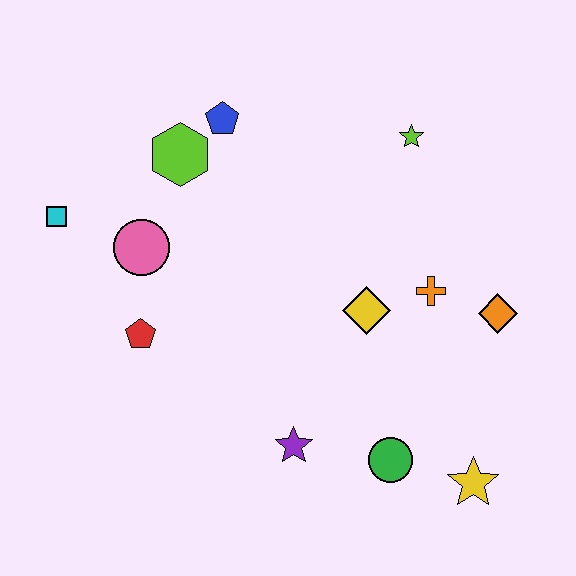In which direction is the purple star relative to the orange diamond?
The purple star is to the left of the orange diamond.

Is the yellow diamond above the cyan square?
No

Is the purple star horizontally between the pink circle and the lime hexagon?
No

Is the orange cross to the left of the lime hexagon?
No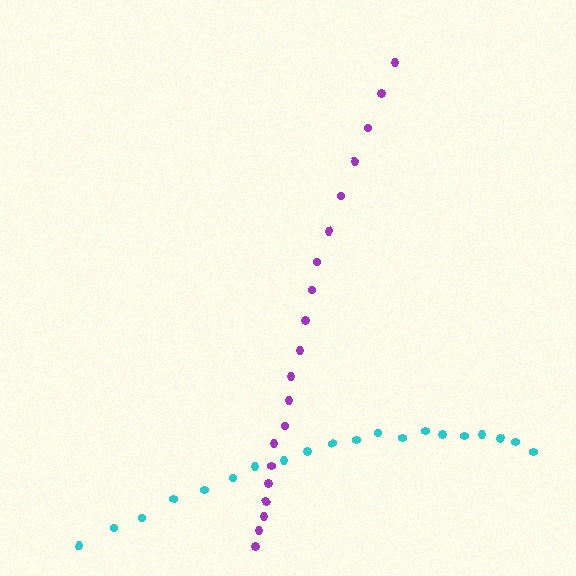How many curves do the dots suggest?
There are 2 distinct paths.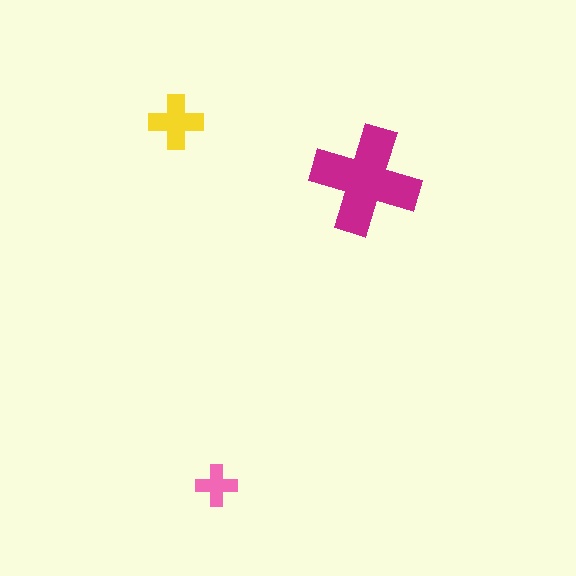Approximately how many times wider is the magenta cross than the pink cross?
About 2.5 times wider.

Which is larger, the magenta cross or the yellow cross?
The magenta one.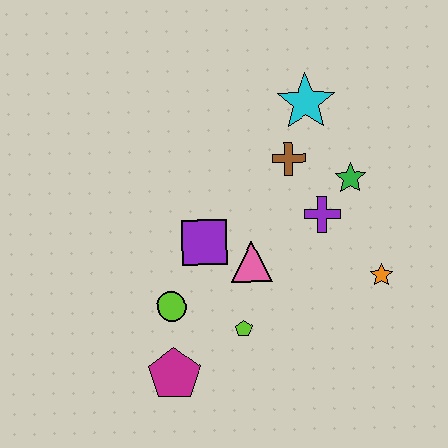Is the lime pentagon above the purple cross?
No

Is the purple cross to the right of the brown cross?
Yes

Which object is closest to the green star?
The purple cross is closest to the green star.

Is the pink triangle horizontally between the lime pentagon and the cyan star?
Yes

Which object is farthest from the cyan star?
The magenta pentagon is farthest from the cyan star.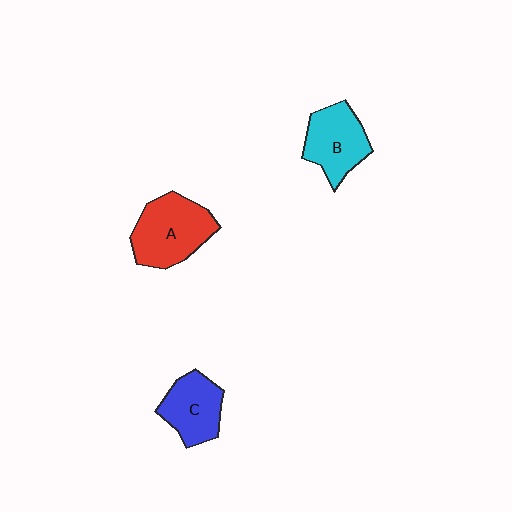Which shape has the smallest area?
Shape C (blue).